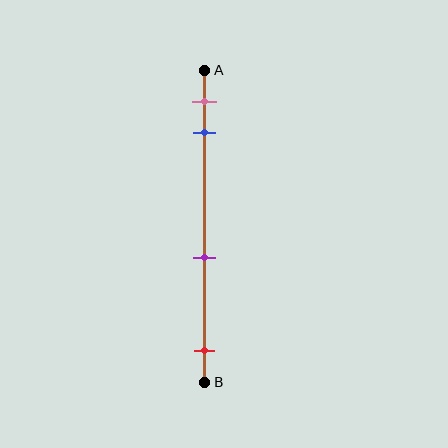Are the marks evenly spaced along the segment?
No, the marks are not evenly spaced.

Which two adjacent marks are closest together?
The pink and blue marks are the closest adjacent pair.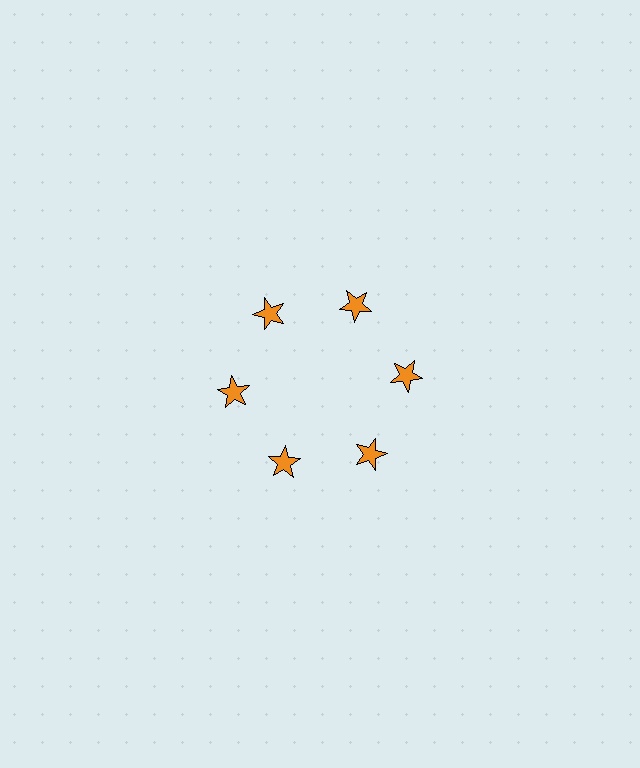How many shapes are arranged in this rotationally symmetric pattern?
There are 6 shapes, arranged in 6 groups of 1.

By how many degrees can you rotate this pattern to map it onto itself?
The pattern maps onto itself every 60 degrees of rotation.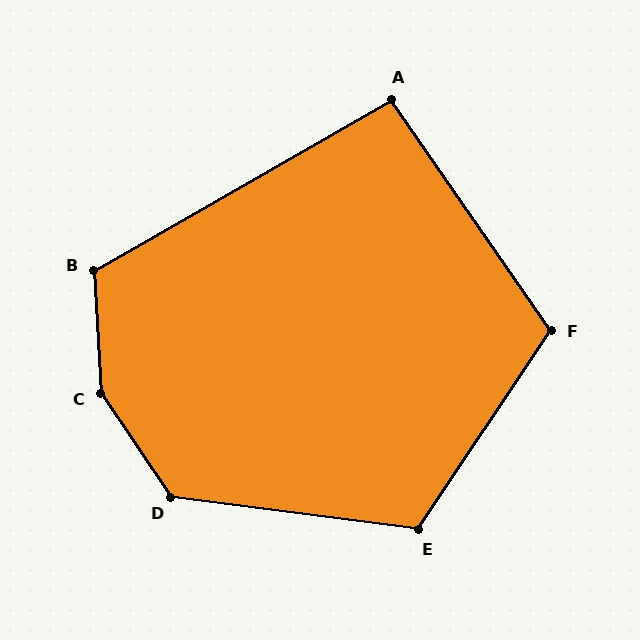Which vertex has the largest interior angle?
C, at approximately 149 degrees.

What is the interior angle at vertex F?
Approximately 112 degrees (obtuse).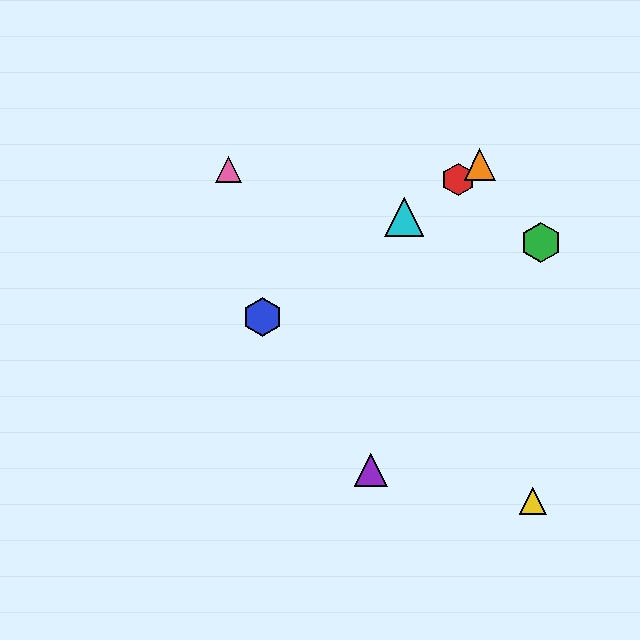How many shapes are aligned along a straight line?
4 shapes (the red hexagon, the blue hexagon, the orange triangle, the cyan triangle) are aligned along a straight line.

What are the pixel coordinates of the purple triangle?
The purple triangle is at (371, 470).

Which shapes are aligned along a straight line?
The red hexagon, the blue hexagon, the orange triangle, the cyan triangle are aligned along a straight line.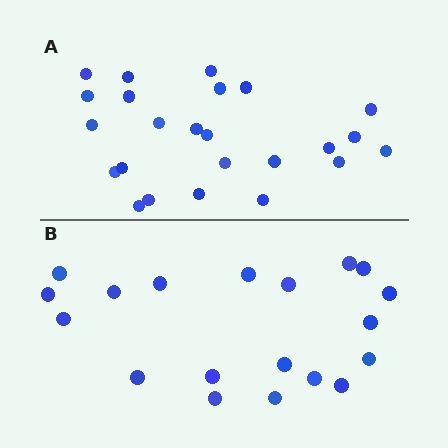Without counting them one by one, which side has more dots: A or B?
Region A (the top region) has more dots.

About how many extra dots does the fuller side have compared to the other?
Region A has about 5 more dots than region B.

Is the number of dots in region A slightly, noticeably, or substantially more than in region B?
Region A has noticeably more, but not dramatically so. The ratio is roughly 1.3 to 1.